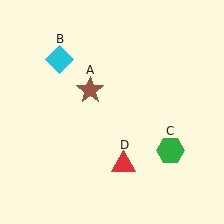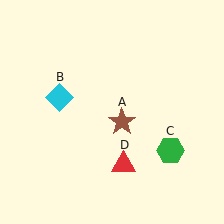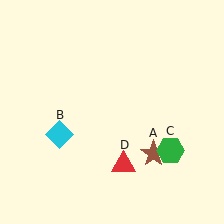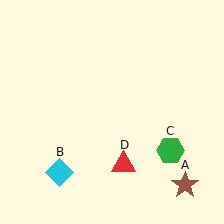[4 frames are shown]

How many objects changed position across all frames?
2 objects changed position: brown star (object A), cyan diamond (object B).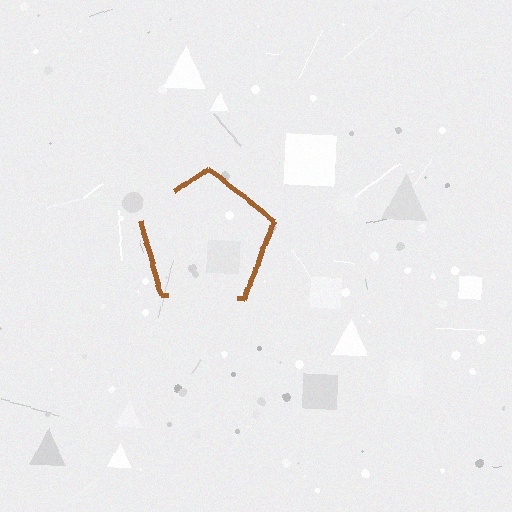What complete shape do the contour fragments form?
The contour fragments form a pentagon.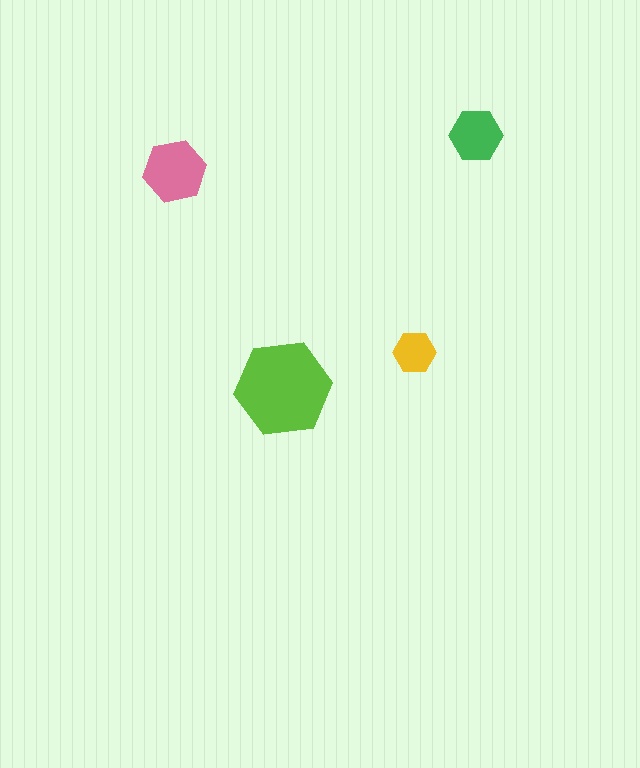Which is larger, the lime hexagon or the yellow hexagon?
The lime one.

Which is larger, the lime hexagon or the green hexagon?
The lime one.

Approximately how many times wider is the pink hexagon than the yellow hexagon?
About 1.5 times wider.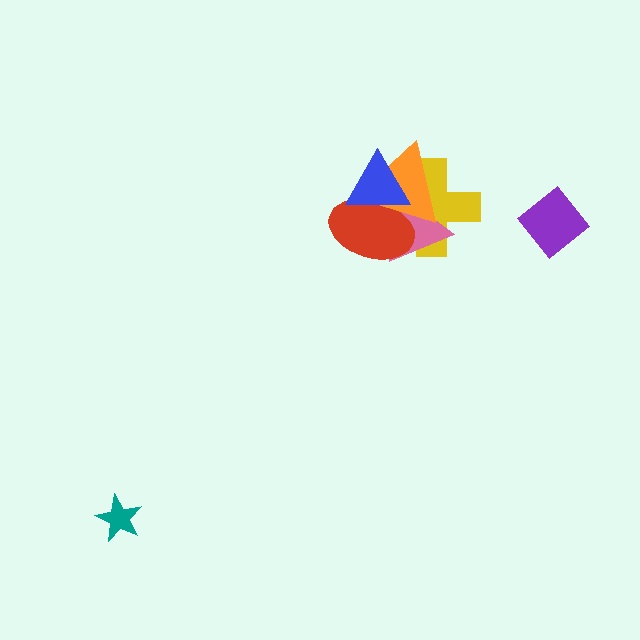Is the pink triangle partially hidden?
Yes, it is partially covered by another shape.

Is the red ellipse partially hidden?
Yes, it is partially covered by another shape.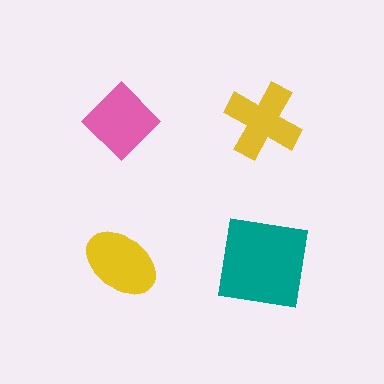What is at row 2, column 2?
A teal square.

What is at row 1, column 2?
A yellow cross.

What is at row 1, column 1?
A pink diamond.